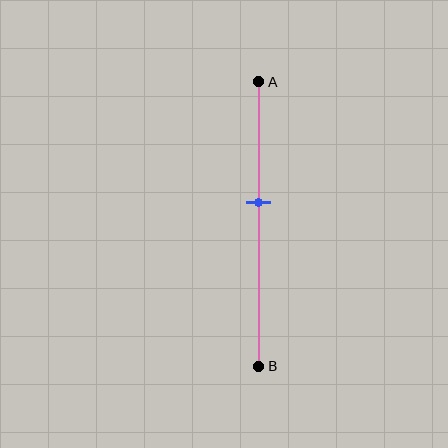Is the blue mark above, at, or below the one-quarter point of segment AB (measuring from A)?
The blue mark is below the one-quarter point of segment AB.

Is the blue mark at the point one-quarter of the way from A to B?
No, the mark is at about 40% from A, not at the 25% one-quarter point.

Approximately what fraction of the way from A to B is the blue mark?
The blue mark is approximately 40% of the way from A to B.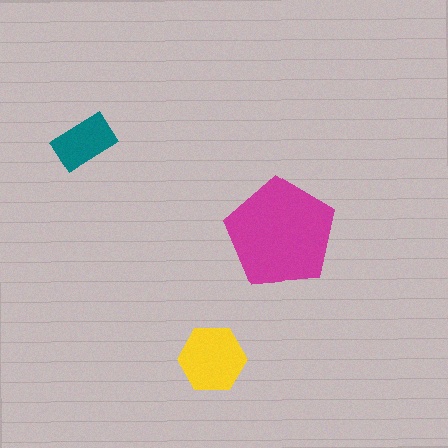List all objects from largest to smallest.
The magenta pentagon, the yellow hexagon, the teal rectangle.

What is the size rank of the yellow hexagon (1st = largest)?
2nd.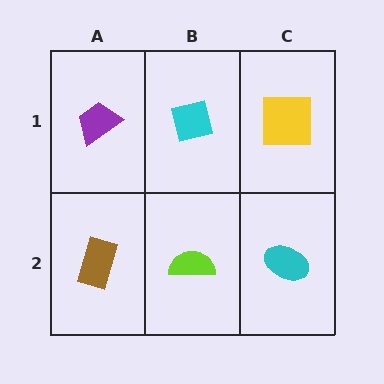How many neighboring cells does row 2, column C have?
2.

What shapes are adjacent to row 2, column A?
A purple trapezoid (row 1, column A), a lime semicircle (row 2, column B).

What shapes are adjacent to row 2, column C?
A yellow square (row 1, column C), a lime semicircle (row 2, column B).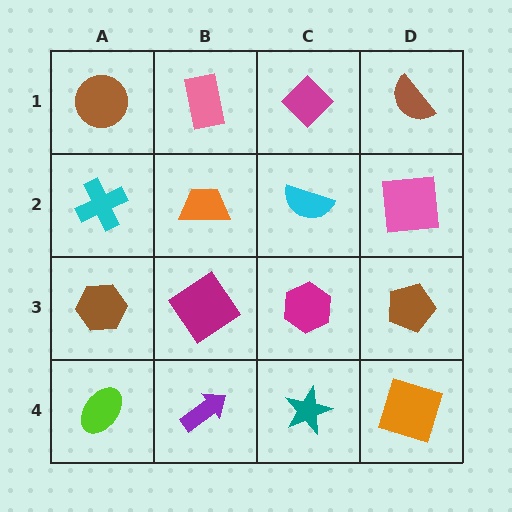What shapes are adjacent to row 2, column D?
A brown semicircle (row 1, column D), a brown pentagon (row 3, column D), a cyan semicircle (row 2, column C).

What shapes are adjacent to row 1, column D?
A pink square (row 2, column D), a magenta diamond (row 1, column C).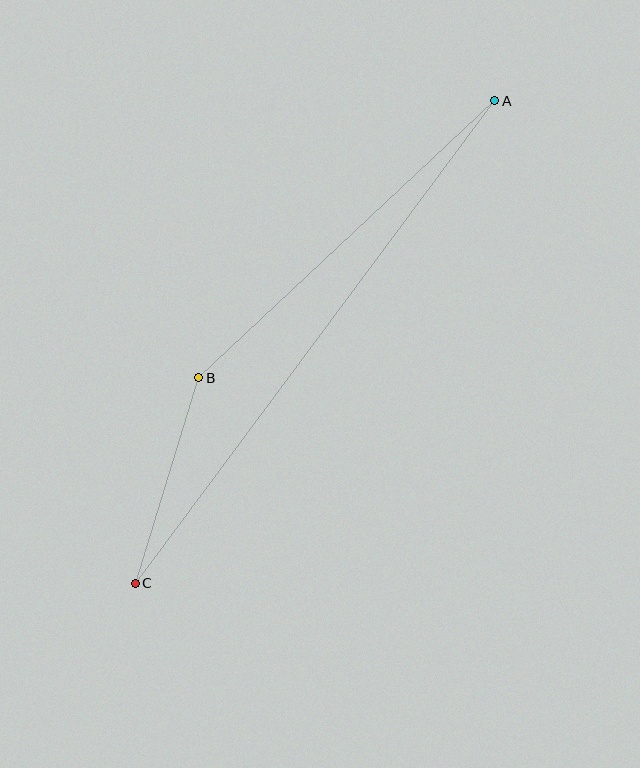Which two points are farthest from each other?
Points A and C are farthest from each other.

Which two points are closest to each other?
Points B and C are closest to each other.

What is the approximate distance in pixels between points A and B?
The distance between A and B is approximately 406 pixels.